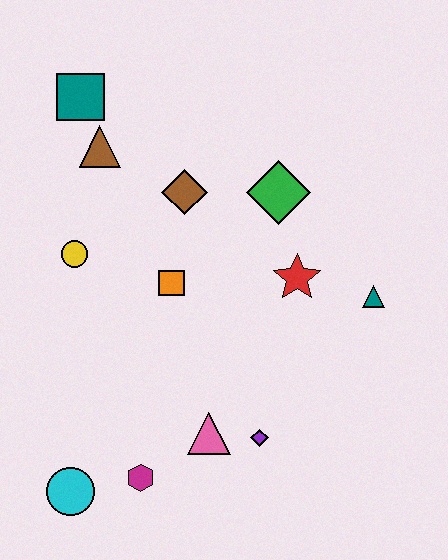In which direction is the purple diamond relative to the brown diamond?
The purple diamond is below the brown diamond.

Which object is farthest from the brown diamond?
The cyan circle is farthest from the brown diamond.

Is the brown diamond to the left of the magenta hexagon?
No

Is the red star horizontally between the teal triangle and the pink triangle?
Yes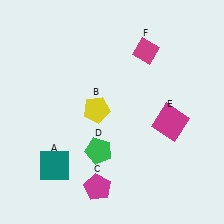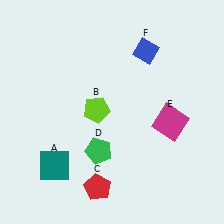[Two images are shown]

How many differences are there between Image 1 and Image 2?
There are 3 differences between the two images.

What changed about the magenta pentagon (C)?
In Image 1, C is magenta. In Image 2, it changed to red.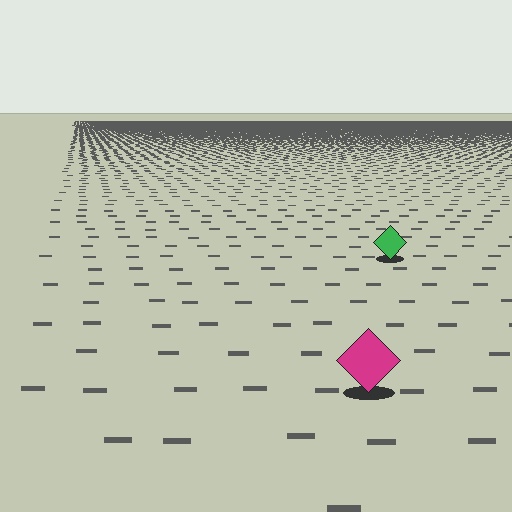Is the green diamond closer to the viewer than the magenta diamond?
No. The magenta diamond is closer — you can tell from the texture gradient: the ground texture is coarser near it.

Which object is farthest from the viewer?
The green diamond is farthest from the viewer. It appears smaller and the ground texture around it is denser.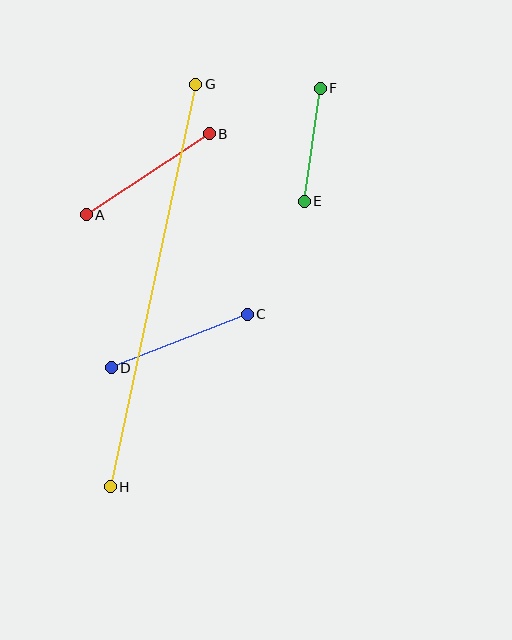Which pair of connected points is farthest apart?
Points G and H are farthest apart.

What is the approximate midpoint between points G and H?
The midpoint is at approximately (153, 285) pixels.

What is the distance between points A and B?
The distance is approximately 147 pixels.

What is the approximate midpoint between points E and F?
The midpoint is at approximately (312, 145) pixels.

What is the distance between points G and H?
The distance is approximately 411 pixels.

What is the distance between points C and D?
The distance is approximately 146 pixels.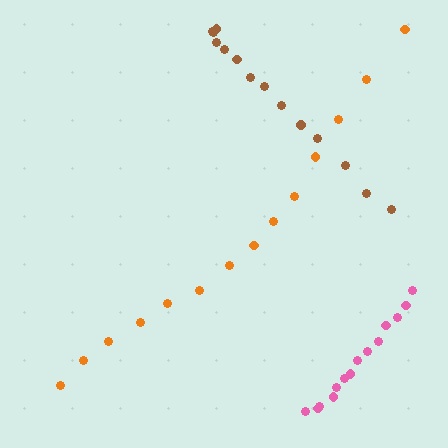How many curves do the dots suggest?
There are 3 distinct paths.